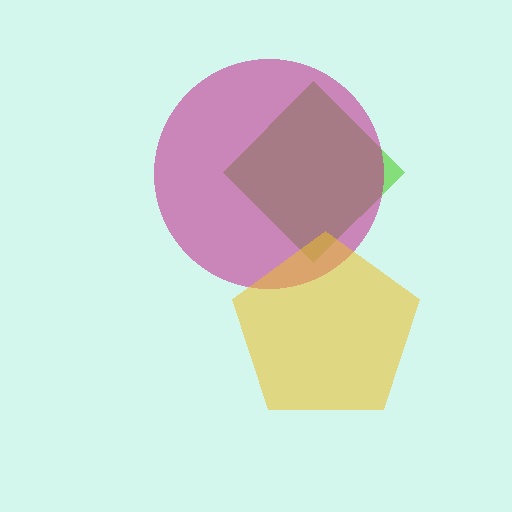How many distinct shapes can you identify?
There are 3 distinct shapes: a lime diamond, a magenta circle, a yellow pentagon.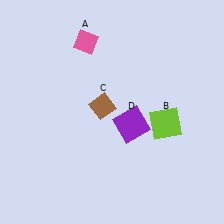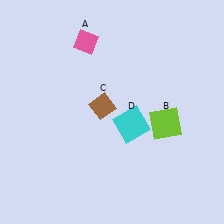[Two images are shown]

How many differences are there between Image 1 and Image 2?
There is 1 difference between the two images.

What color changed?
The square (D) changed from purple in Image 1 to cyan in Image 2.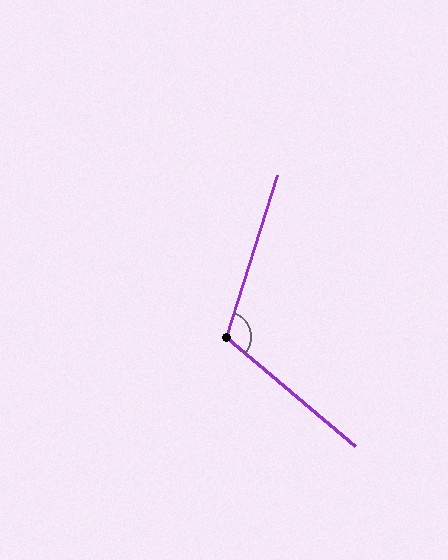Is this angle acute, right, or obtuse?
It is obtuse.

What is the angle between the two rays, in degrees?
Approximately 113 degrees.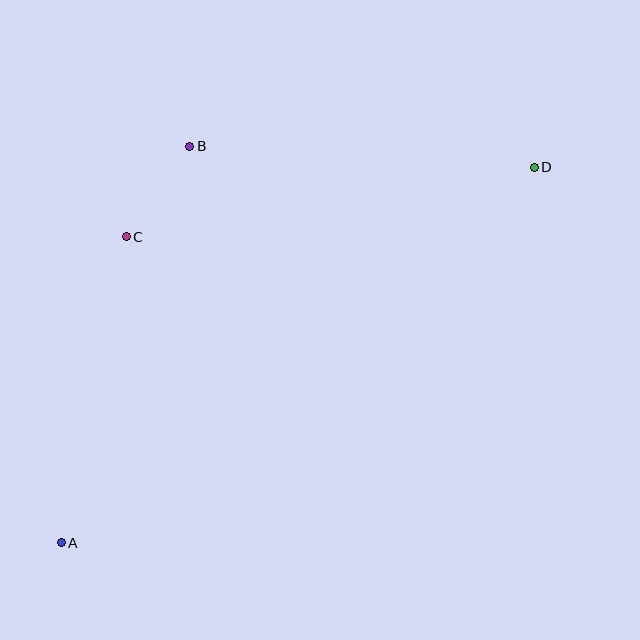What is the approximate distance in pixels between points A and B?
The distance between A and B is approximately 417 pixels.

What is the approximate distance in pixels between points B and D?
The distance between B and D is approximately 345 pixels.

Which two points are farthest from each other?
Points A and D are farthest from each other.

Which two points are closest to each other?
Points B and C are closest to each other.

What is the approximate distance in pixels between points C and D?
The distance between C and D is approximately 414 pixels.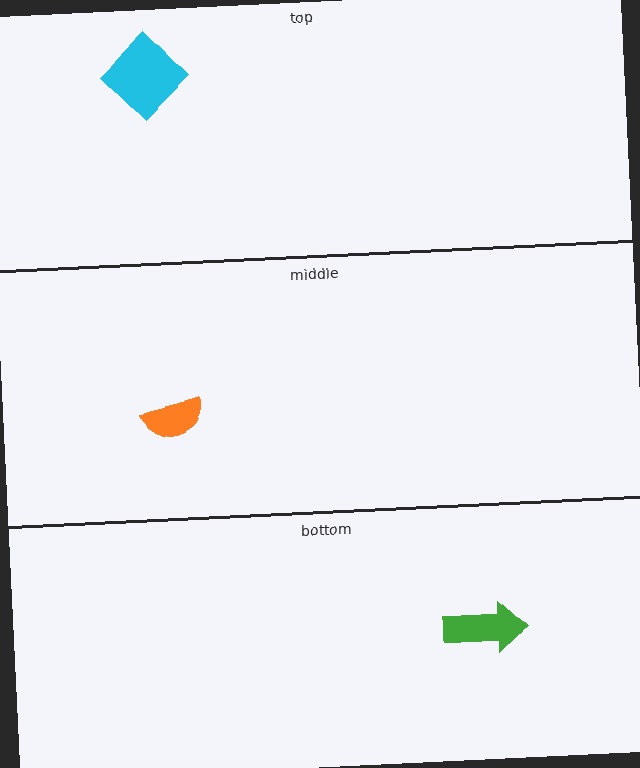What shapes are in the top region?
The cyan diamond.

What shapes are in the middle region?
The orange semicircle.